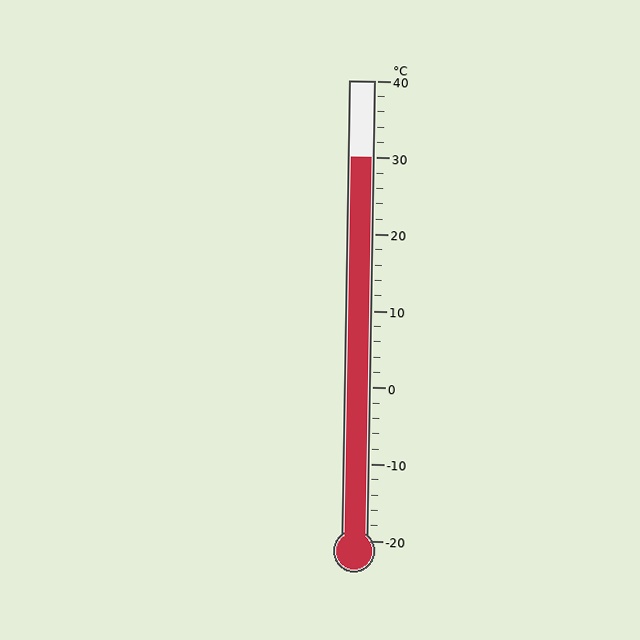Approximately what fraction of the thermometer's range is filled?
The thermometer is filled to approximately 85% of its range.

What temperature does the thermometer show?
The thermometer shows approximately 30°C.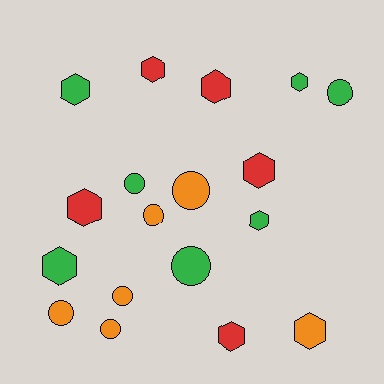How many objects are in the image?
There are 18 objects.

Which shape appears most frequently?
Hexagon, with 10 objects.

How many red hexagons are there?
There are 5 red hexagons.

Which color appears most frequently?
Green, with 7 objects.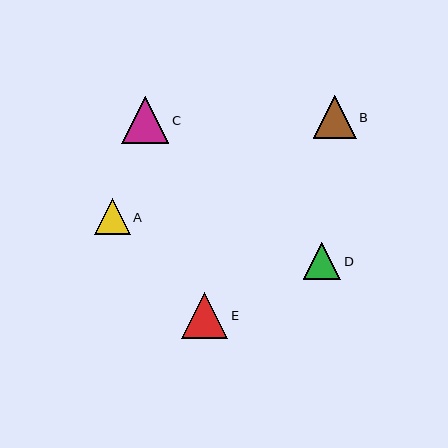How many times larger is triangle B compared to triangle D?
Triangle B is approximately 1.1 times the size of triangle D.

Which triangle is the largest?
Triangle C is the largest with a size of approximately 47 pixels.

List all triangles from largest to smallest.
From largest to smallest: C, E, B, D, A.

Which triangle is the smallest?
Triangle A is the smallest with a size of approximately 35 pixels.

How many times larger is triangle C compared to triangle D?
Triangle C is approximately 1.3 times the size of triangle D.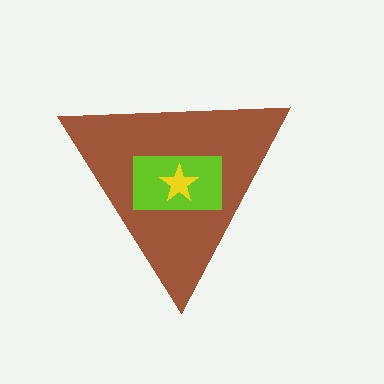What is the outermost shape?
The brown triangle.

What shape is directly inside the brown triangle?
The lime rectangle.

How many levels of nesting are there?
3.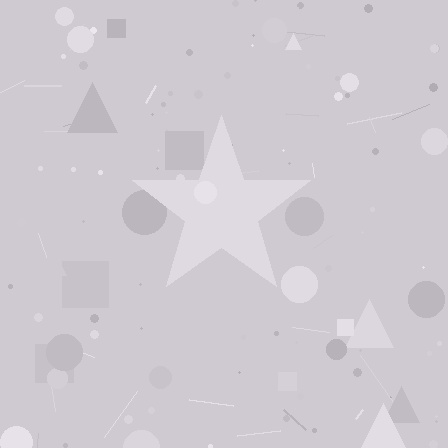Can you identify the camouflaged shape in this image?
The camouflaged shape is a star.